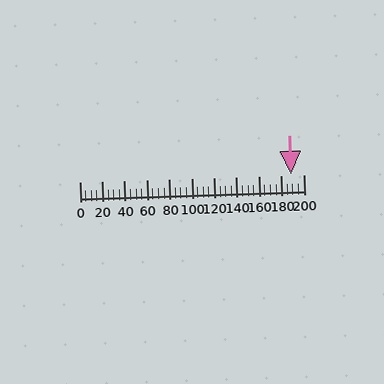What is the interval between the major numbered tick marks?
The major tick marks are spaced 20 units apart.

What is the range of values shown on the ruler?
The ruler shows values from 0 to 200.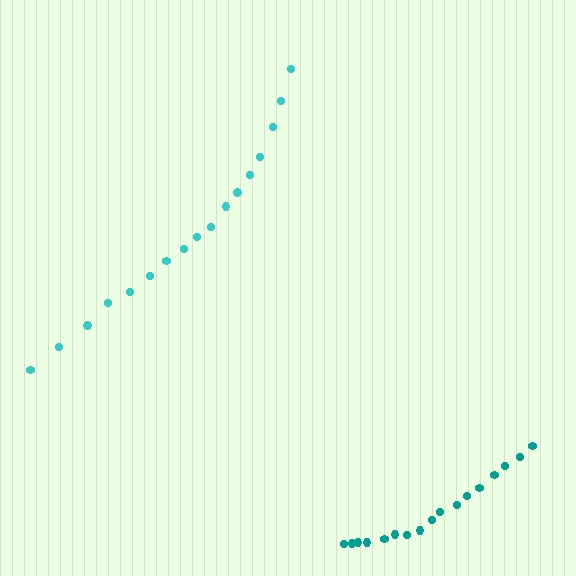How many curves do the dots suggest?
There are 2 distinct paths.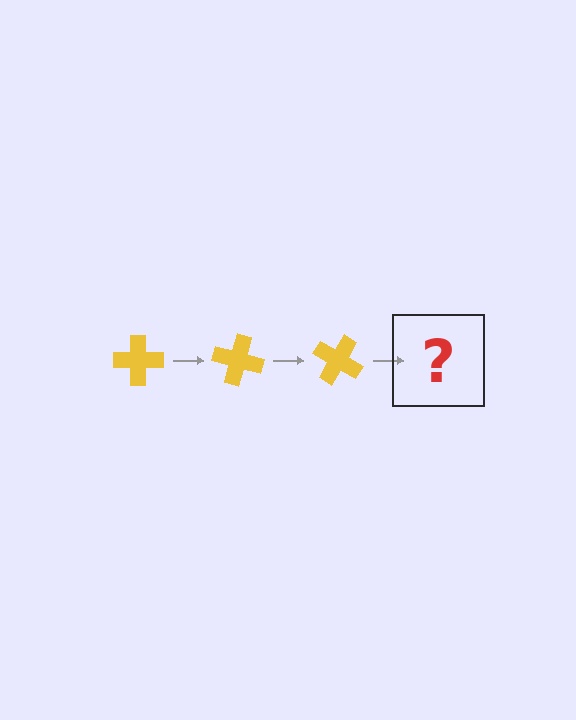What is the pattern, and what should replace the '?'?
The pattern is that the cross rotates 15 degrees each step. The '?' should be a yellow cross rotated 45 degrees.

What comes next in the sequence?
The next element should be a yellow cross rotated 45 degrees.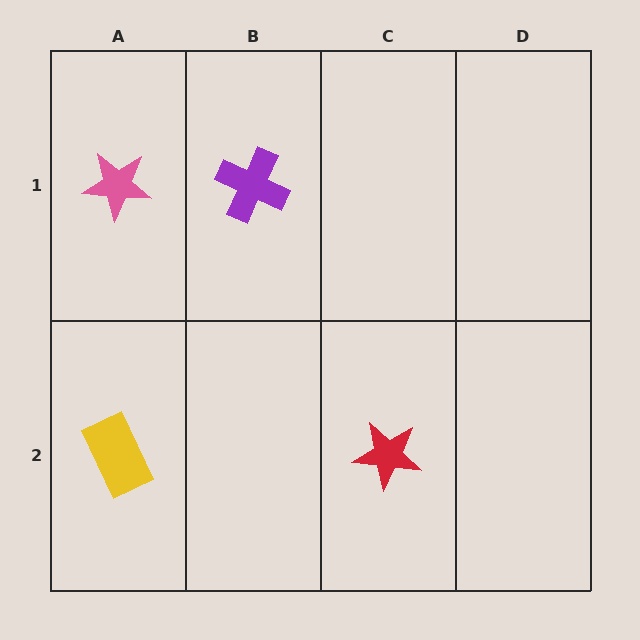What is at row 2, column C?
A red star.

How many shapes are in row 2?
2 shapes.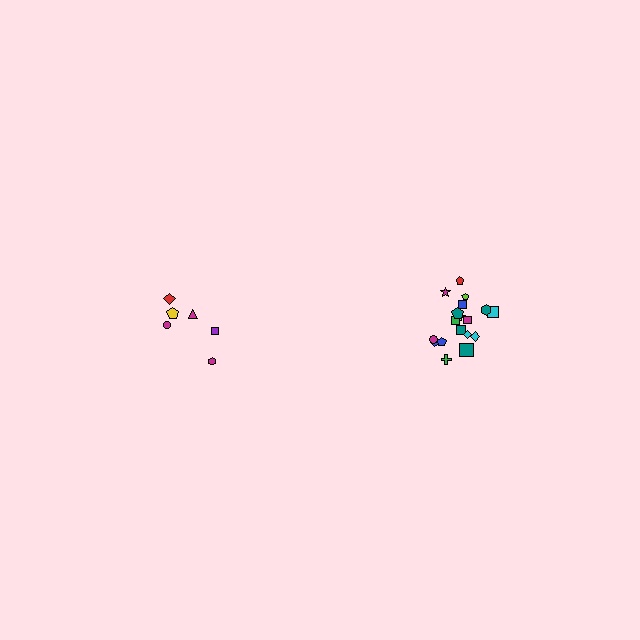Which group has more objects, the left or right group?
The right group.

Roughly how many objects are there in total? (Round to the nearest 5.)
Roughly 25 objects in total.